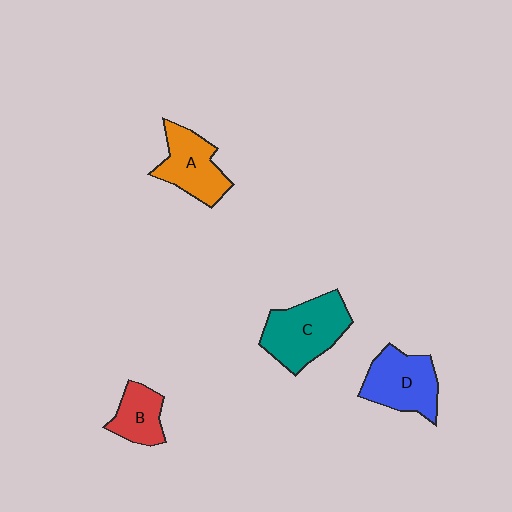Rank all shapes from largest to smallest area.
From largest to smallest: C (teal), D (blue), A (orange), B (red).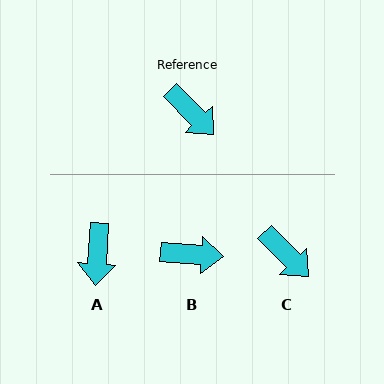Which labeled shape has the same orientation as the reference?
C.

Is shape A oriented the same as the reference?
No, it is off by about 48 degrees.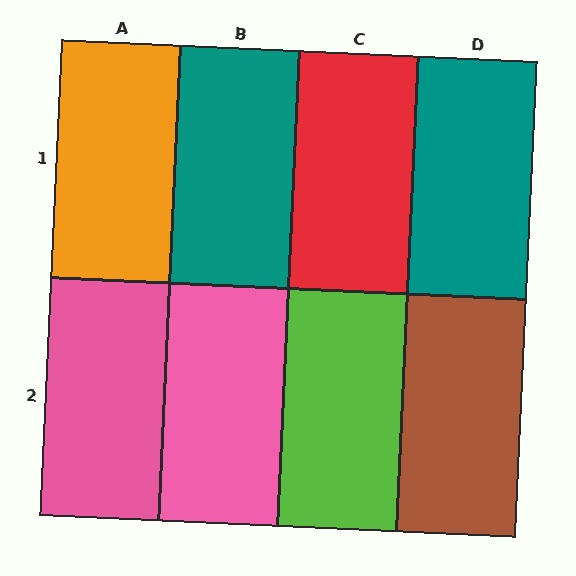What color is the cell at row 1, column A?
Orange.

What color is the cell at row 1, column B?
Teal.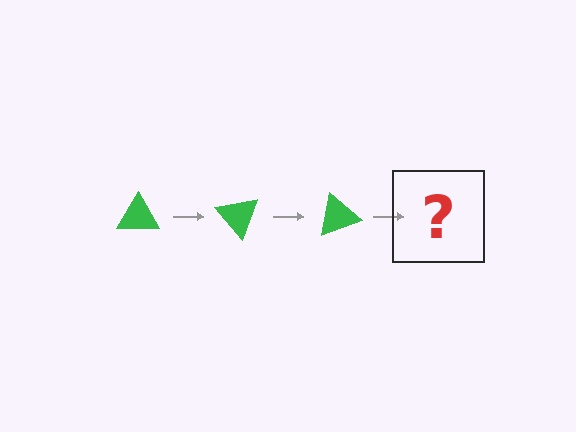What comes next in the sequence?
The next element should be a green triangle rotated 150 degrees.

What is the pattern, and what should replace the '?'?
The pattern is that the triangle rotates 50 degrees each step. The '?' should be a green triangle rotated 150 degrees.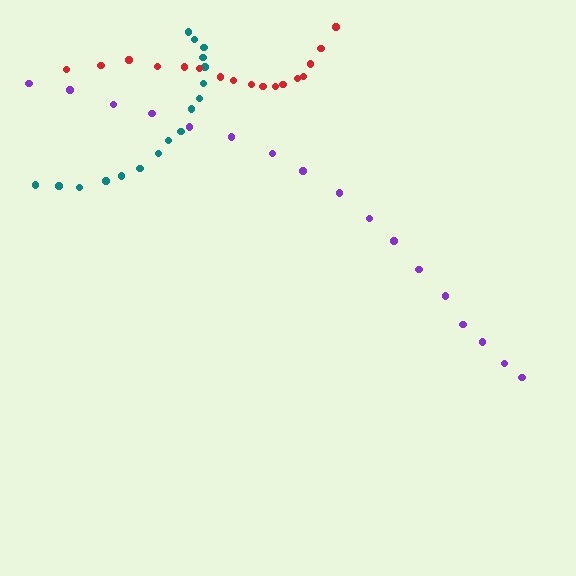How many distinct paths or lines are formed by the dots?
There are 3 distinct paths.